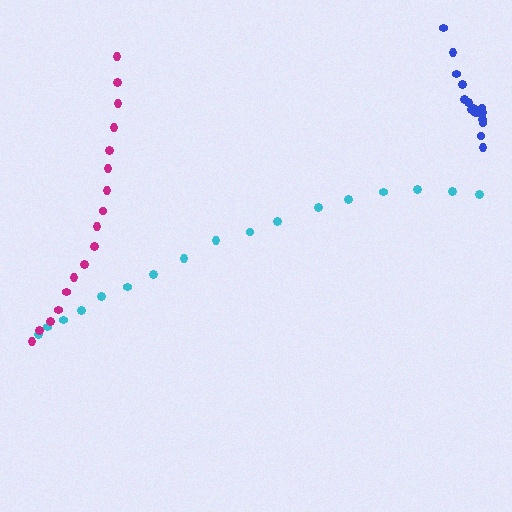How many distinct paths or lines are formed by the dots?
There are 3 distinct paths.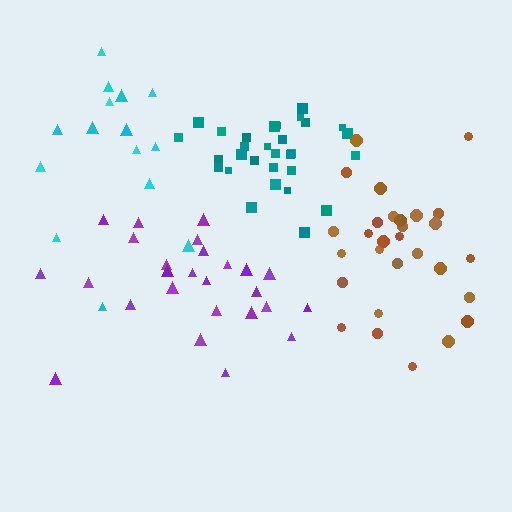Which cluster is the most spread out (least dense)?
Cyan.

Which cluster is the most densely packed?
Teal.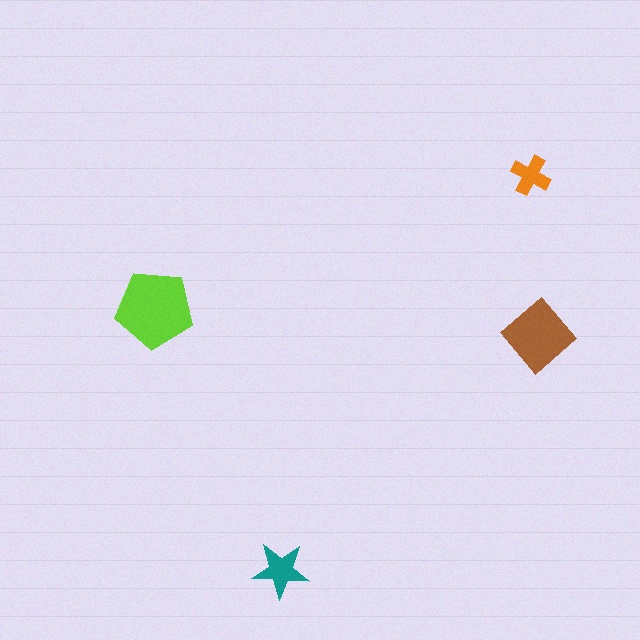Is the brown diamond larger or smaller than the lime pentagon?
Smaller.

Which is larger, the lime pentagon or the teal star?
The lime pentagon.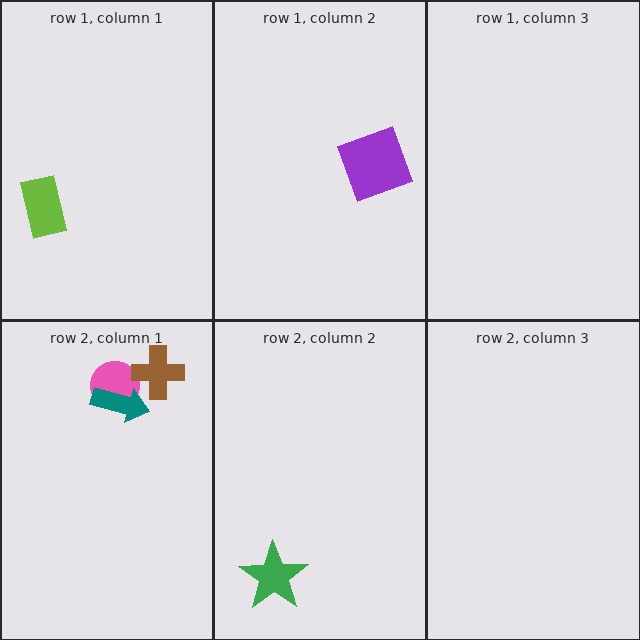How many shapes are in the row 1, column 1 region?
1.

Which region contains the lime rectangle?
The row 1, column 1 region.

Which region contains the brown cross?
The row 2, column 1 region.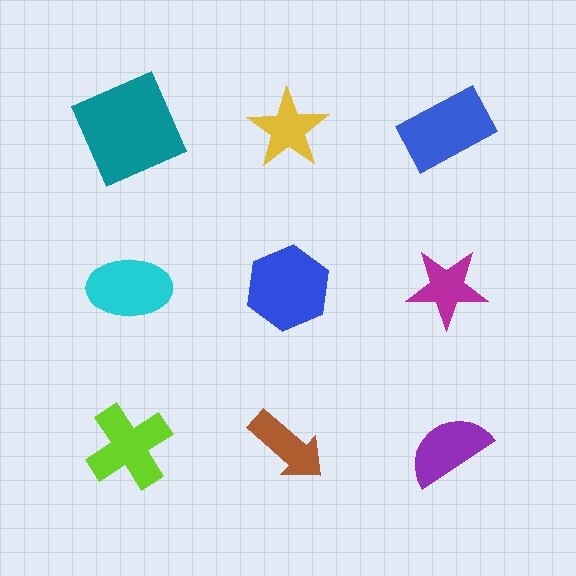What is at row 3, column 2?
A brown arrow.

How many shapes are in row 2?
3 shapes.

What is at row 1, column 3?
A blue rectangle.